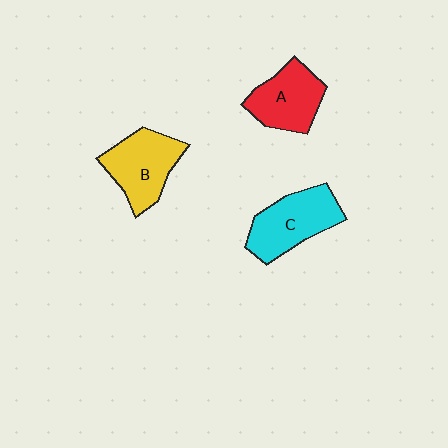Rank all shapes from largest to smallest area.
From largest to smallest: C (cyan), B (yellow), A (red).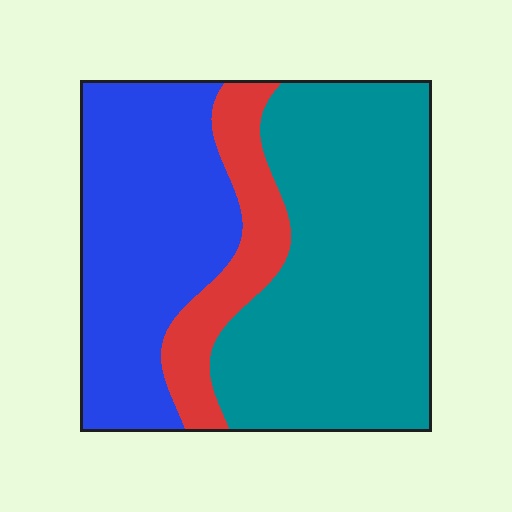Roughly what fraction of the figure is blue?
Blue takes up between a third and a half of the figure.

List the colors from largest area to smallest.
From largest to smallest: teal, blue, red.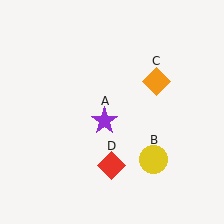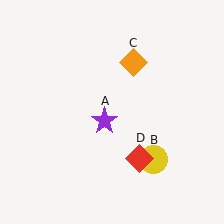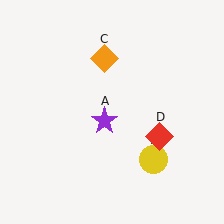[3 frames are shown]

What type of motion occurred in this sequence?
The orange diamond (object C), red diamond (object D) rotated counterclockwise around the center of the scene.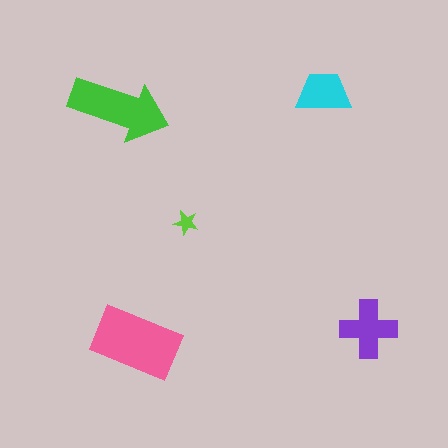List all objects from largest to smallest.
The pink rectangle, the green arrow, the purple cross, the cyan trapezoid, the lime star.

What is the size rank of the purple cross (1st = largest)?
3rd.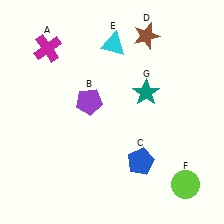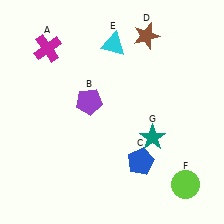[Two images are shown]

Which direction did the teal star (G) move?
The teal star (G) moved down.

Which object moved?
The teal star (G) moved down.